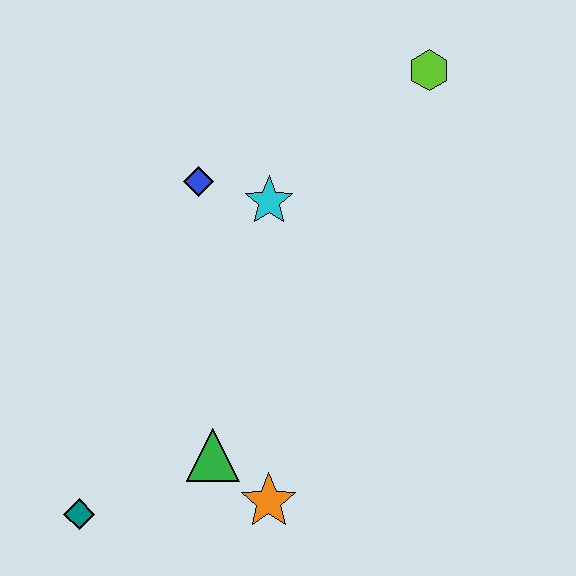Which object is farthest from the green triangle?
The lime hexagon is farthest from the green triangle.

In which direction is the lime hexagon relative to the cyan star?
The lime hexagon is to the right of the cyan star.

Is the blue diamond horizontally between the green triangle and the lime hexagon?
No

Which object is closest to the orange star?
The green triangle is closest to the orange star.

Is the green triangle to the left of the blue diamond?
No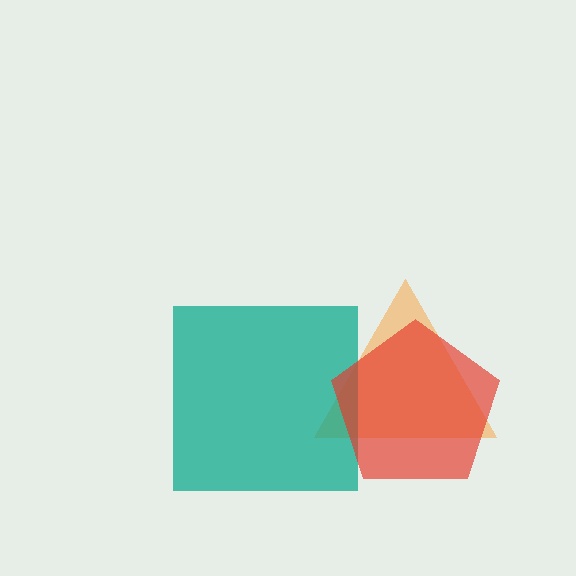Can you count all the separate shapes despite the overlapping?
Yes, there are 3 separate shapes.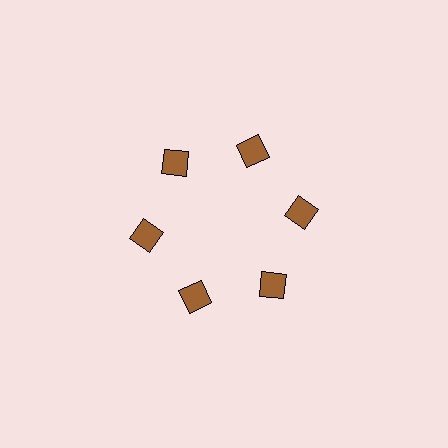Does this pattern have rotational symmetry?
Yes, this pattern has 6-fold rotational symmetry. It looks the same after rotating 60 degrees around the center.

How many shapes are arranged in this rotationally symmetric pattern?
There are 6 shapes, arranged in 6 groups of 1.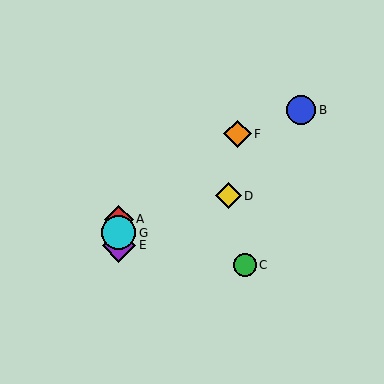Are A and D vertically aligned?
No, A is at x≈119 and D is at x≈228.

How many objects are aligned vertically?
3 objects (A, E, G) are aligned vertically.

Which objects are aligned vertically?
Objects A, E, G are aligned vertically.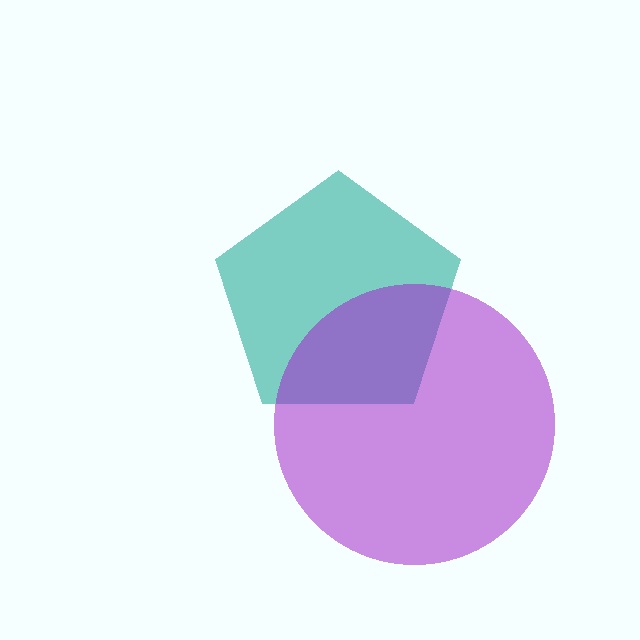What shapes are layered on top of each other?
The layered shapes are: a teal pentagon, a purple circle.